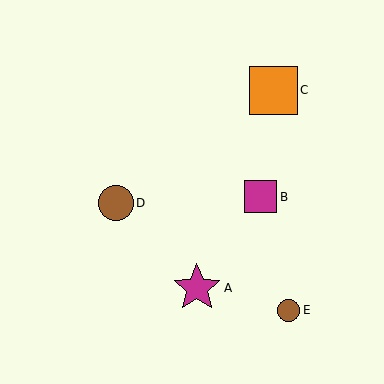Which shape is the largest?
The magenta star (labeled A) is the largest.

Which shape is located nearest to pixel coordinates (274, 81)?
The orange square (labeled C) at (274, 90) is nearest to that location.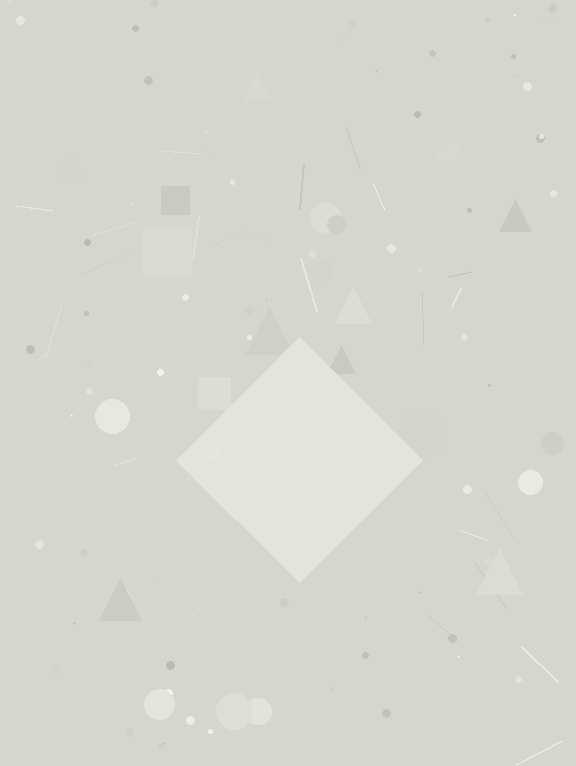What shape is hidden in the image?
A diamond is hidden in the image.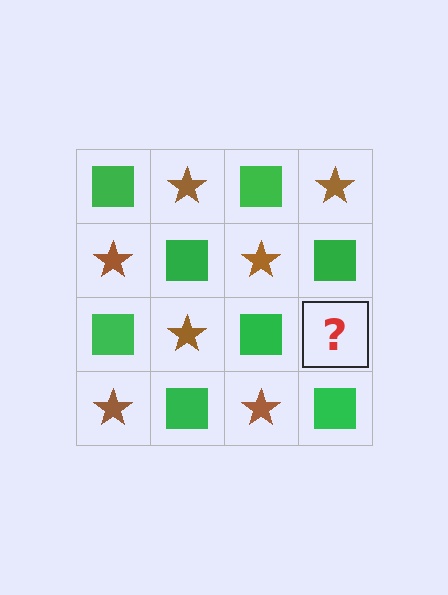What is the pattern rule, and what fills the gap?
The rule is that it alternates green square and brown star in a checkerboard pattern. The gap should be filled with a brown star.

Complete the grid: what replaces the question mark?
The question mark should be replaced with a brown star.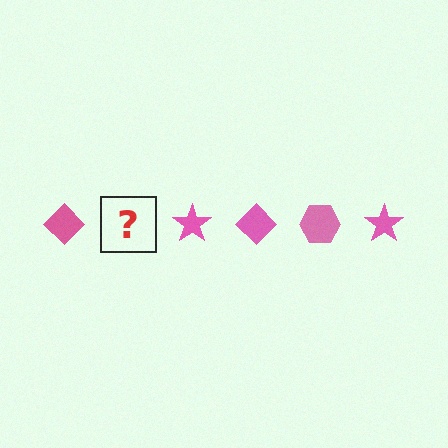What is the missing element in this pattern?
The missing element is a pink hexagon.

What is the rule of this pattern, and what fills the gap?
The rule is that the pattern cycles through diamond, hexagon, star shapes in pink. The gap should be filled with a pink hexagon.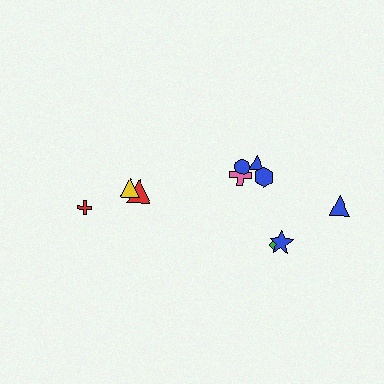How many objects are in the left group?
There are 3 objects.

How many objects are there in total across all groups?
There are 10 objects.